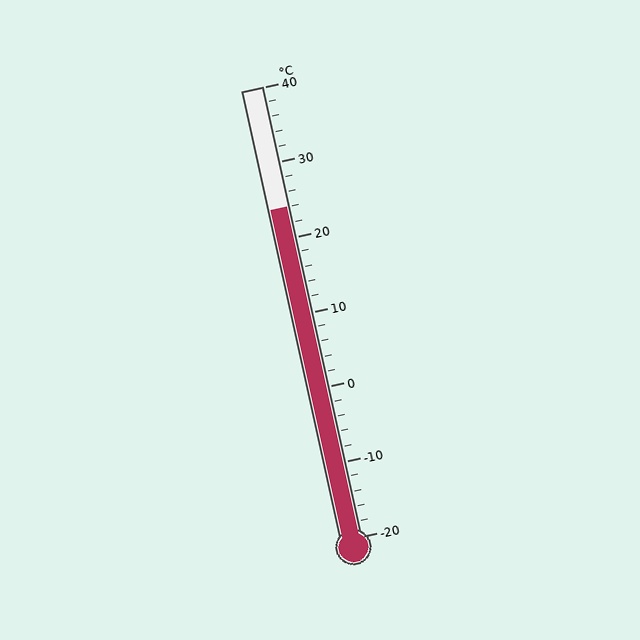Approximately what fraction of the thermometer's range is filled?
The thermometer is filled to approximately 75% of its range.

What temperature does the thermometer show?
The thermometer shows approximately 24°C.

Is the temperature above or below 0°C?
The temperature is above 0°C.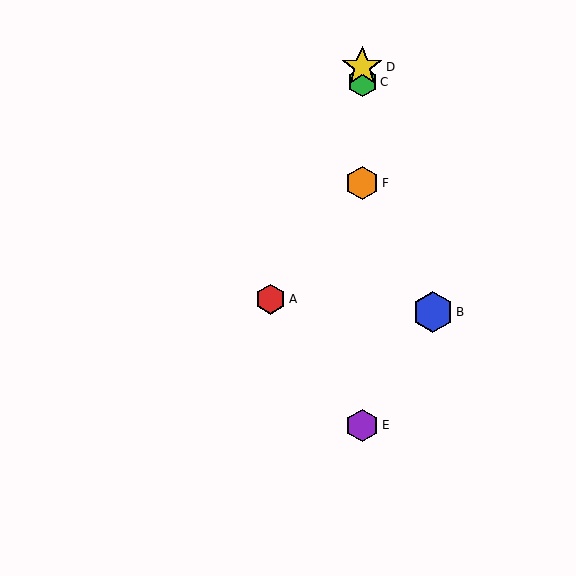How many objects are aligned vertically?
4 objects (C, D, E, F) are aligned vertically.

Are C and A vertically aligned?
No, C is at x≈362 and A is at x≈271.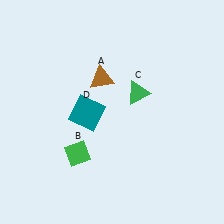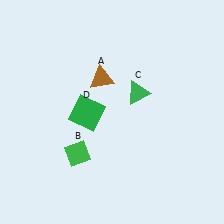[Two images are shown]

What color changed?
The square (D) changed from teal in Image 1 to green in Image 2.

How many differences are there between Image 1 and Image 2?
There is 1 difference between the two images.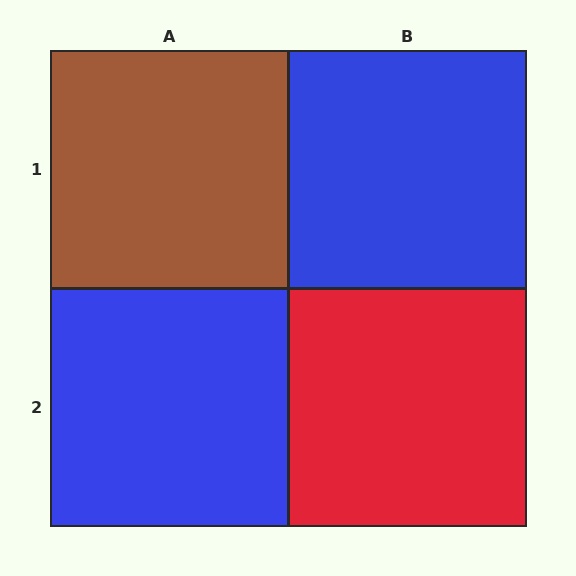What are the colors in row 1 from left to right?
Brown, blue.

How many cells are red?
1 cell is red.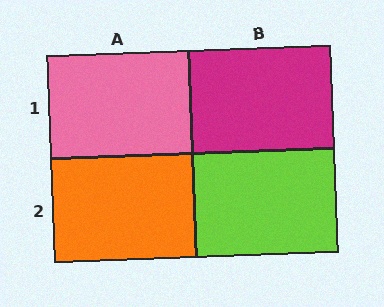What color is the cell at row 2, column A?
Orange.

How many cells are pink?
1 cell is pink.